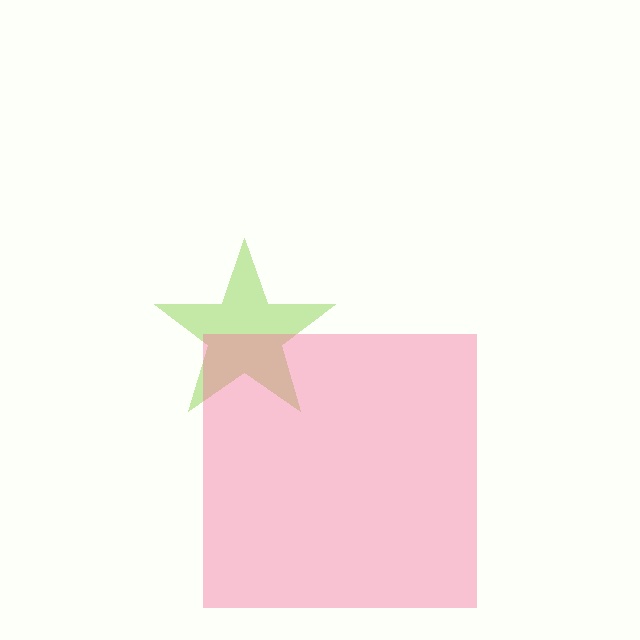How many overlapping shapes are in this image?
There are 2 overlapping shapes in the image.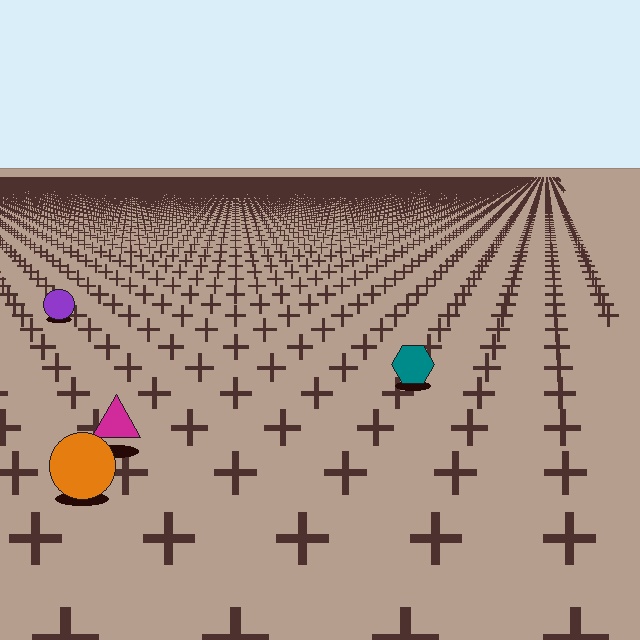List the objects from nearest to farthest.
From nearest to farthest: the orange circle, the magenta triangle, the teal hexagon, the purple circle.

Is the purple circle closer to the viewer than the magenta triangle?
No. The magenta triangle is closer — you can tell from the texture gradient: the ground texture is coarser near it.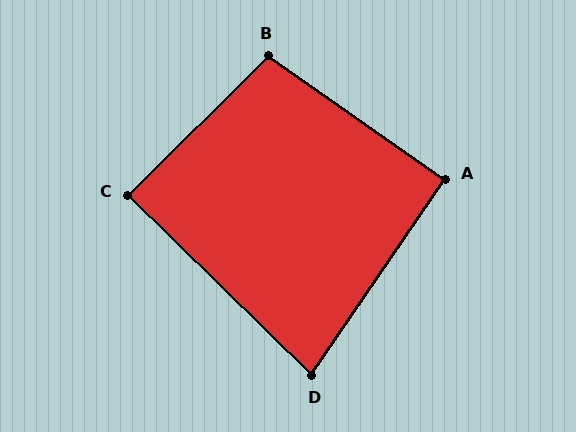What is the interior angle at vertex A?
Approximately 91 degrees (approximately right).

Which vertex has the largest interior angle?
B, at approximately 100 degrees.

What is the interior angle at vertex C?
Approximately 89 degrees (approximately right).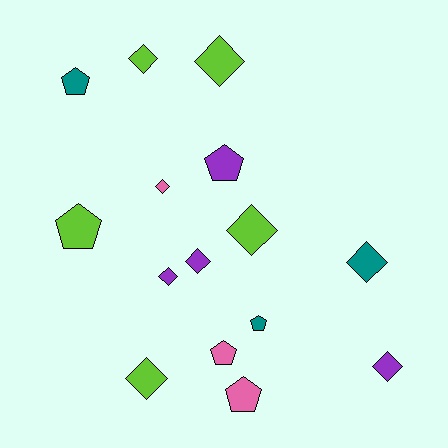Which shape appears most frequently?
Diamond, with 9 objects.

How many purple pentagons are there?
There is 1 purple pentagon.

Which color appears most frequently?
Lime, with 5 objects.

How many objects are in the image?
There are 15 objects.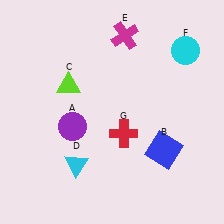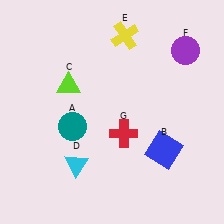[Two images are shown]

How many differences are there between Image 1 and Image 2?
There are 3 differences between the two images.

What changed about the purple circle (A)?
In Image 1, A is purple. In Image 2, it changed to teal.